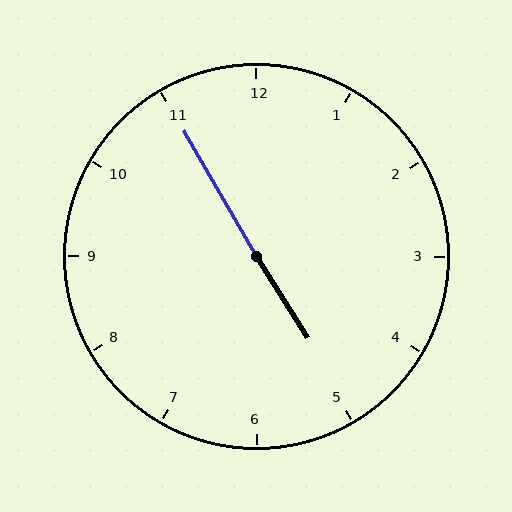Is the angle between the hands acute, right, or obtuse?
It is obtuse.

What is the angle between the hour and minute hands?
Approximately 178 degrees.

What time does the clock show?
4:55.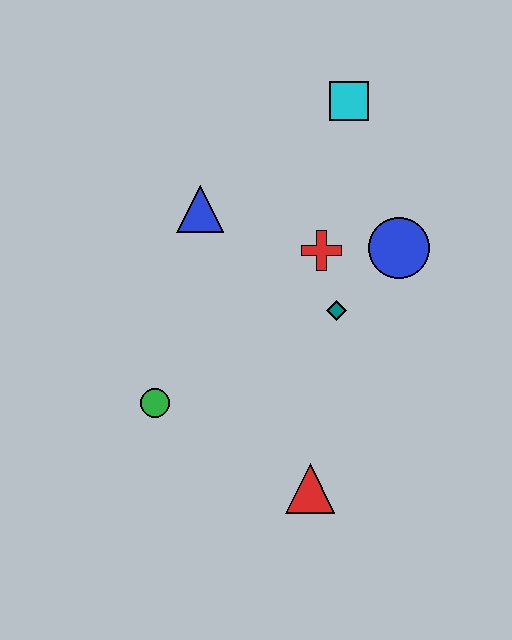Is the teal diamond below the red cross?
Yes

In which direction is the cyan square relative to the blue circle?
The cyan square is above the blue circle.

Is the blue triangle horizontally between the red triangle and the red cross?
No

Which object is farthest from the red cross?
The red triangle is farthest from the red cross.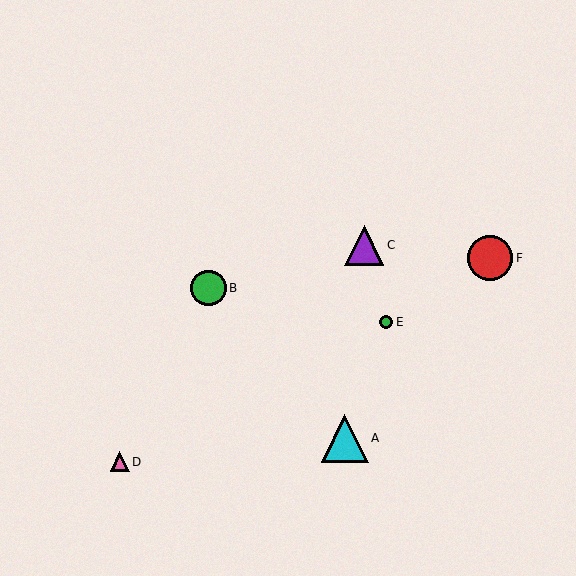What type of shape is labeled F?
Shape F is a red circle.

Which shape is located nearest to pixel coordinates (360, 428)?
The cyan triangle (labeled A) at (345, 438) is nearest to that location.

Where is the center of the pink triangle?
The center of the pink triangle is at (120, 462).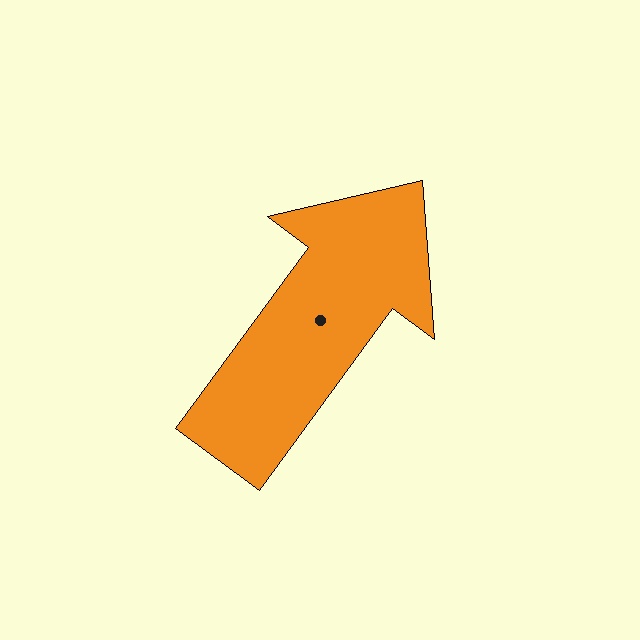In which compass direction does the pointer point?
Northeast.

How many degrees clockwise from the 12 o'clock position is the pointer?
Approximately 36 degrees.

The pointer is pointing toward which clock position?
Roughly 1 o'clock.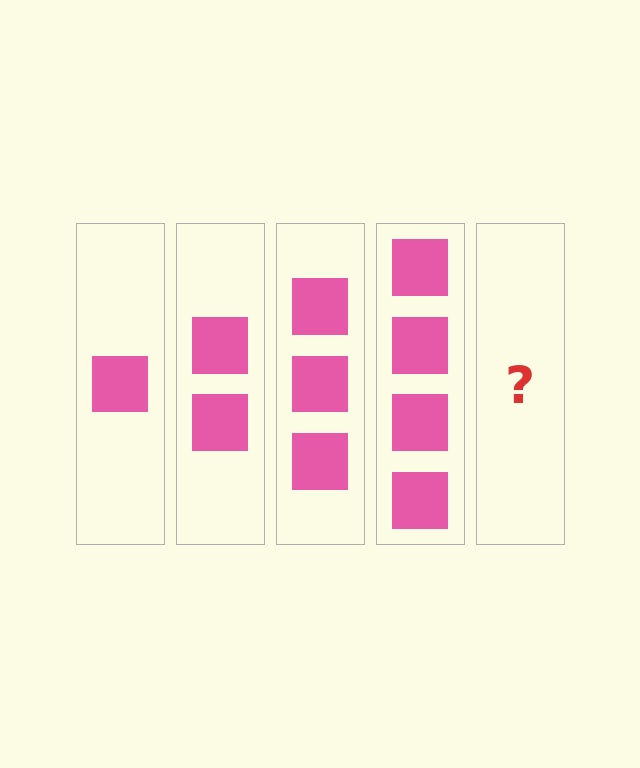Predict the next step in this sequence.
The next step is 5 squares.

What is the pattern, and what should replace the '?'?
The pattern is that each step adds one more square. The '?' should be 5 squares.